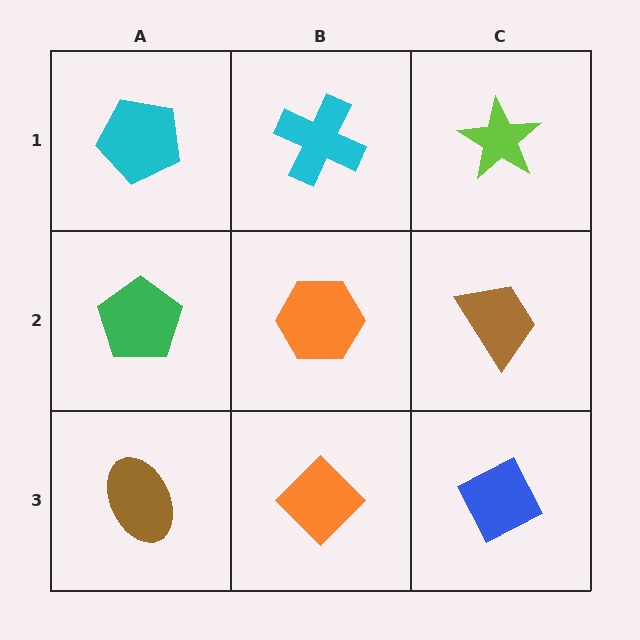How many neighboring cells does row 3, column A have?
2.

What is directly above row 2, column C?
A lime star.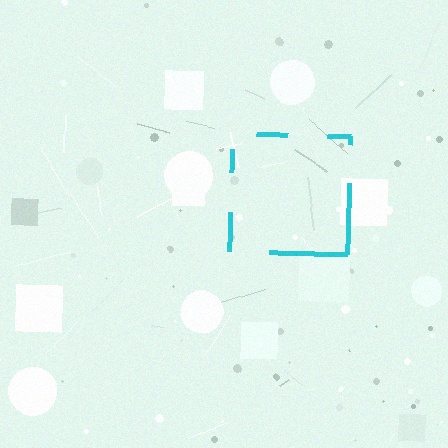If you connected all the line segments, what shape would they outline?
They would outline a square.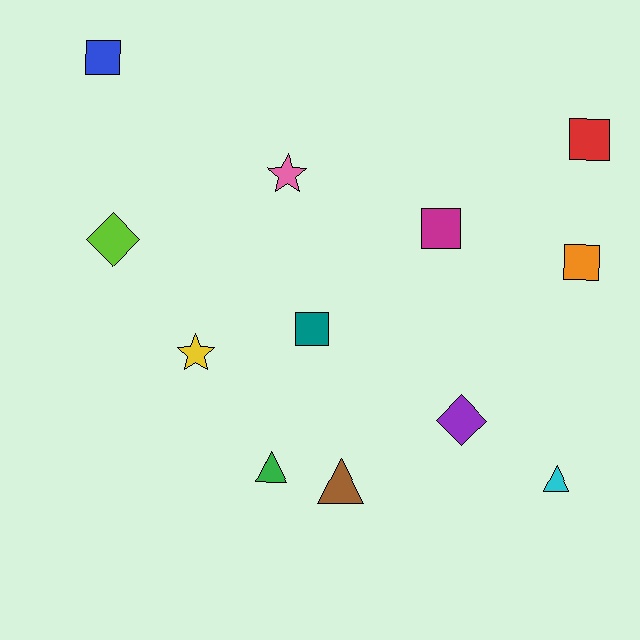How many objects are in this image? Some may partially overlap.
There are 12 objects.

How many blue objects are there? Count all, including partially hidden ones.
There is 1 blue object.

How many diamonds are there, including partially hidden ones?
There are 2 diamonds.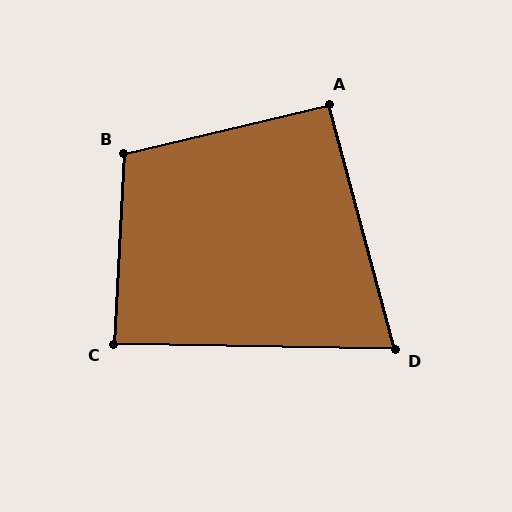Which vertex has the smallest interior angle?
D, at approximately 74 degrees.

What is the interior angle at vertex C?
Approximately 88 degrees (approximately right).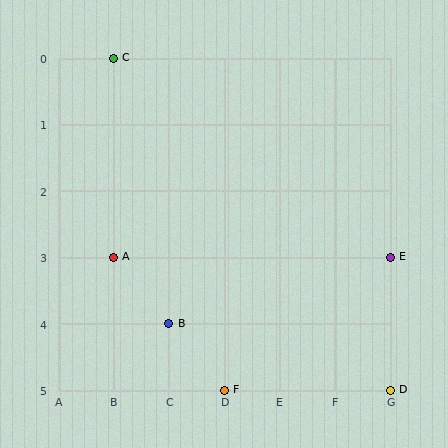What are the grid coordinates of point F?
Point F is at grid coordinates (D, 5).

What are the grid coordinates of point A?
Point A is at grid coordinates (B, 3).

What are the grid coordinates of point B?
Point B is at grid coordinates (C, 4).